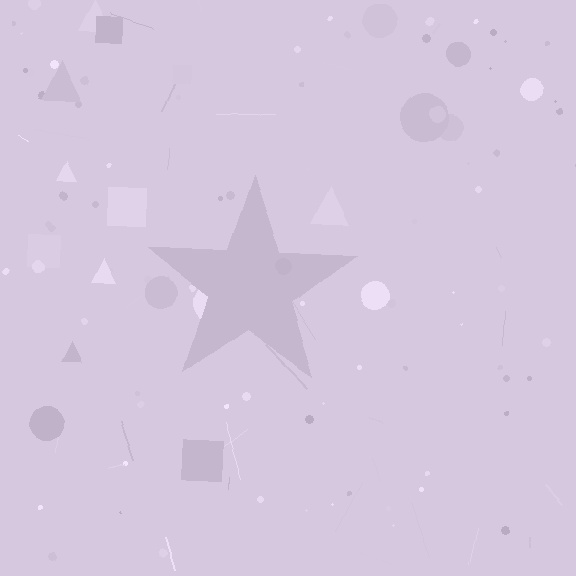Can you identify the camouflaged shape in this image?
The camouflaged shape is a star.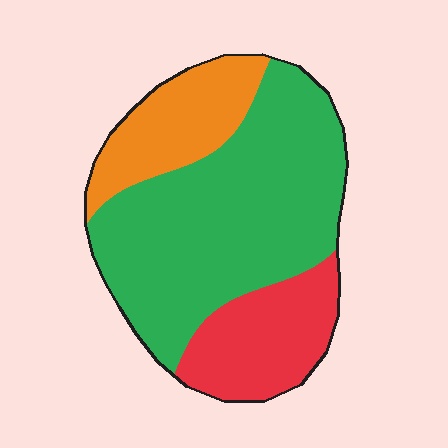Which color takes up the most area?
Green, at roughly 60%.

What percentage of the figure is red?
Red takes up about one fifth (1/5) of the figure.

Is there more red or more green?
Green.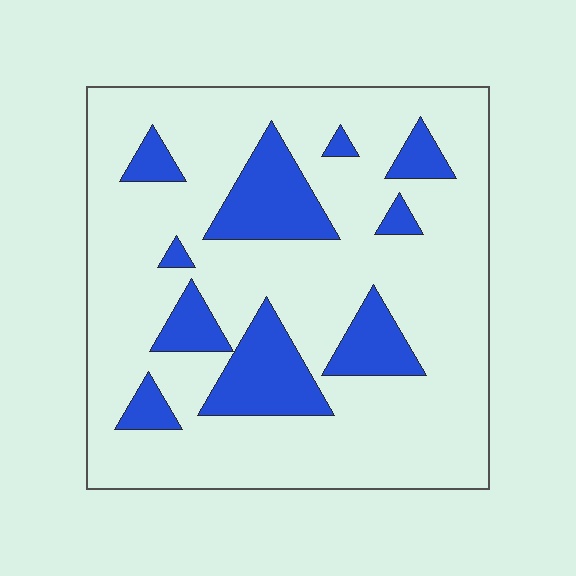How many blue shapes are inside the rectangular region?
10.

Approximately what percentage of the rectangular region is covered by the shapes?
Approximately 20%.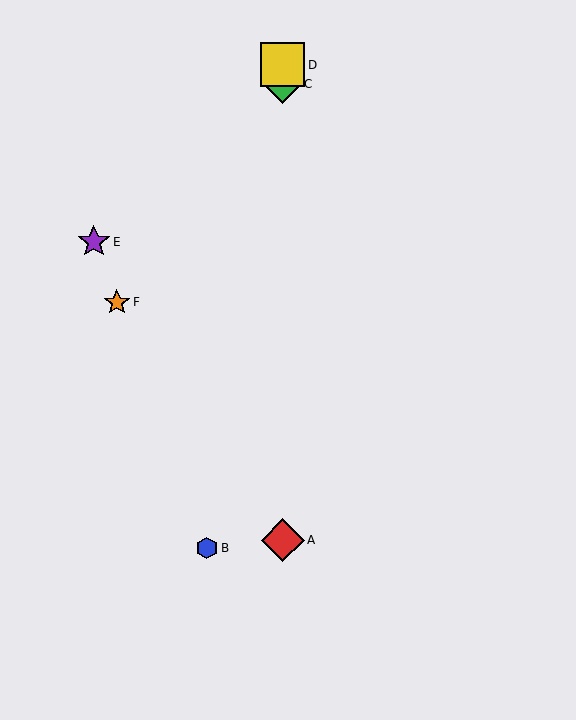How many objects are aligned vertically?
3 objects (A, C, D) are aligned vertically.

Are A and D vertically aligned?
Yes, both are at x≈283.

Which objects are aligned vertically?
Objects A, C, D are aligned vertically.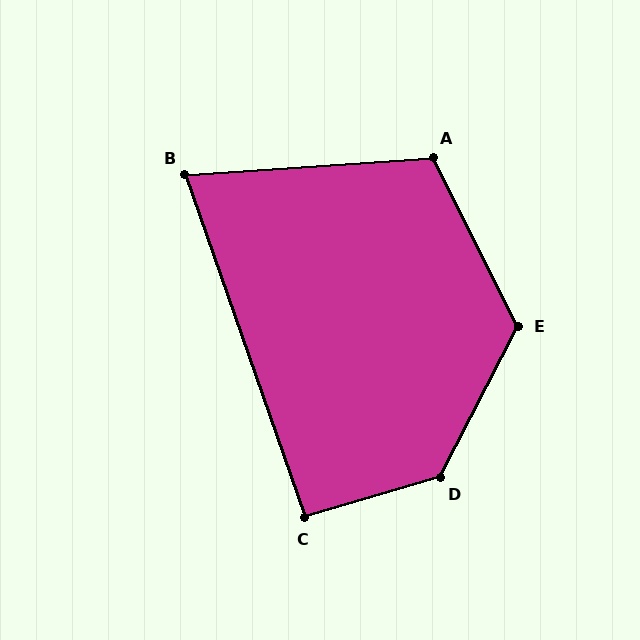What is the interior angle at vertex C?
Approximately 93 degrees (approximately right).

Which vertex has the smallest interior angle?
B, at approximately 75 degrees.